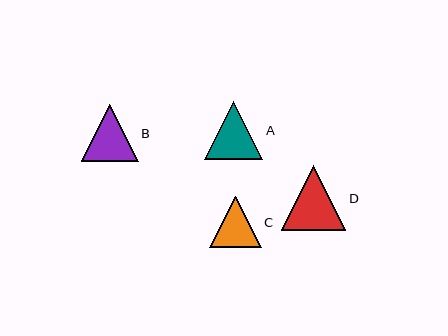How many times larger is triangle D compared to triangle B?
Triangle D is approximately 1.1 times the size of triangle B.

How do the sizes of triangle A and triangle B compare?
Triangle A and triangle B are approximately the same size.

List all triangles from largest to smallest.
From largest to smallest: D, A, B, C.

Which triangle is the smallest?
Triangle C is the smallest with a size of approximately 51 pixels.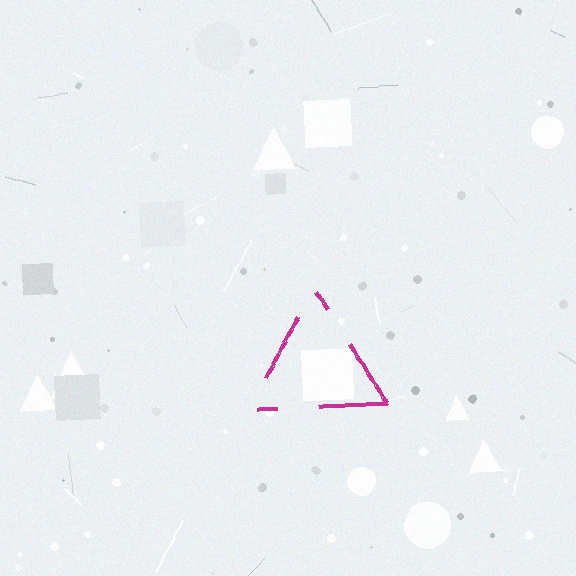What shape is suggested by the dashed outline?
The dashed outline suggests a triangle.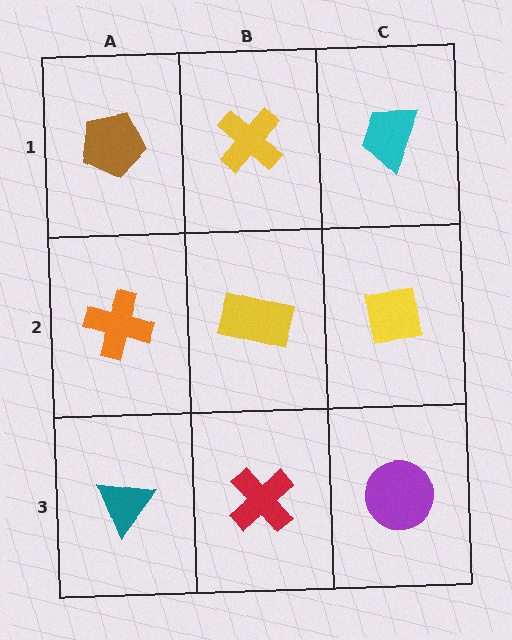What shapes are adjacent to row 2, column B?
A yellow cross (row 1, column B), a red cross (row 3, column B), an orange cross (row 2, column A), a yellow square (row 2, column C).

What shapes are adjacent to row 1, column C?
A yellow square (row 2, column C), a yellow cross (row 1, column B).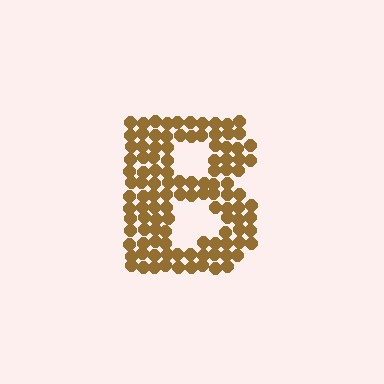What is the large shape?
The large shape is the letter B.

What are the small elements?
The small elements are circles.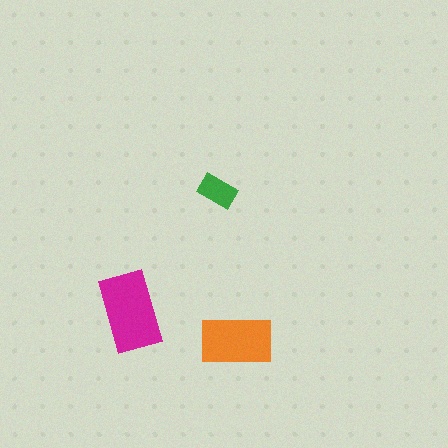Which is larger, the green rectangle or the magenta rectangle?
The magenta one.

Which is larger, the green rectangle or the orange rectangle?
The orange one.